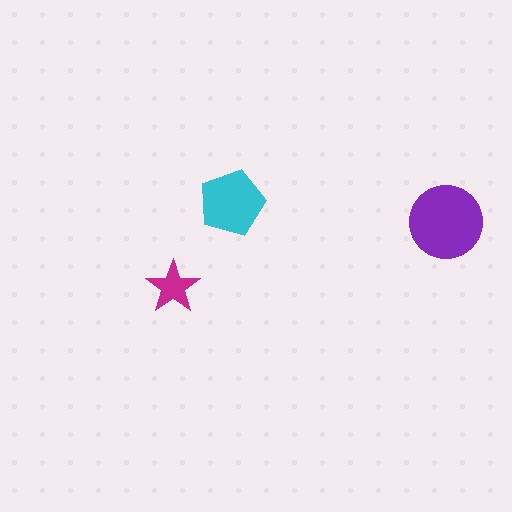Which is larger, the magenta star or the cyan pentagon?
The cyan pentagon.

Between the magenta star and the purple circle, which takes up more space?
The purple circle.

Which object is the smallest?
The magenta star.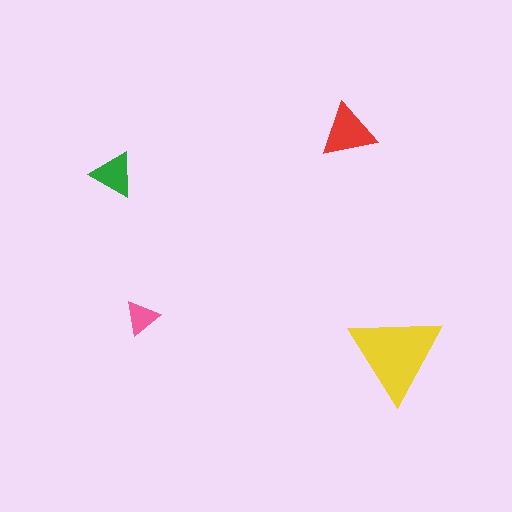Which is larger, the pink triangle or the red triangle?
The red one.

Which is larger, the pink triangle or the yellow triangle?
The yellow one.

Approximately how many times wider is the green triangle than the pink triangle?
About 1.5 times wider.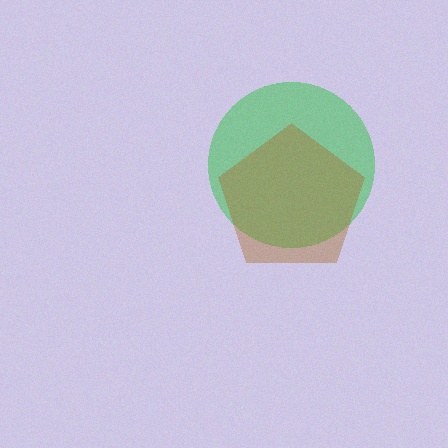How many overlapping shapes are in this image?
There are 2 overlapping shapes in the image.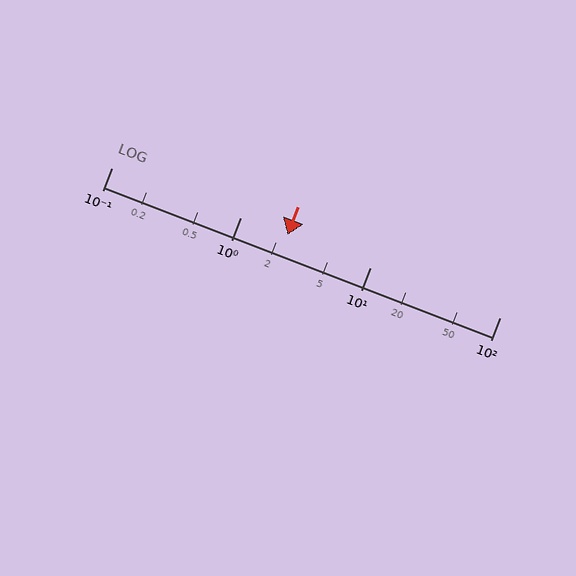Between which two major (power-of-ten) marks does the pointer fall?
The pointer is between 1 and 10.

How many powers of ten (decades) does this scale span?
The scale spans 3 decades, from 0.1 to 100.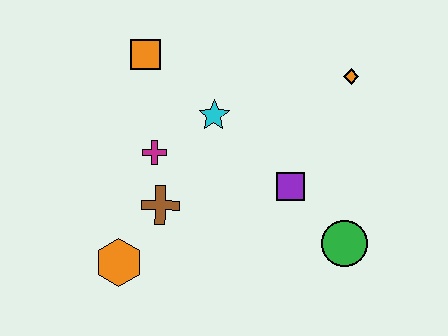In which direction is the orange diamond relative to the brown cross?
The orange diamond is to the right of the brown cross.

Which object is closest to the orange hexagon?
The brown cross is closest to the orange hexagon.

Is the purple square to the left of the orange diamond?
Yes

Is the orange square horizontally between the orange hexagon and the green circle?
Yes